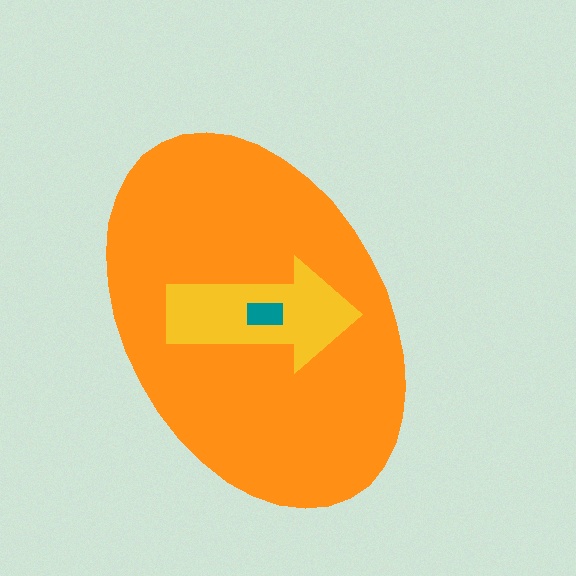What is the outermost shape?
The orange ellipse.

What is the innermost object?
The teal rectangle.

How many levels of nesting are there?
3.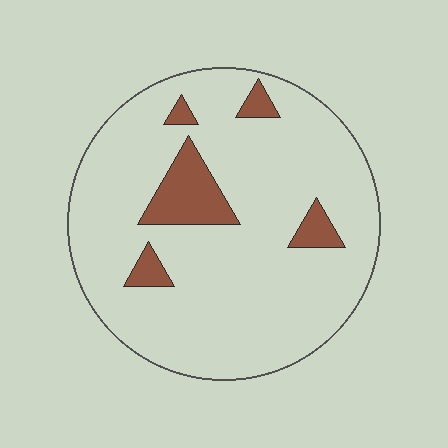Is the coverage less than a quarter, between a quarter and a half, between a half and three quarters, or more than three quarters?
Less than a quarter.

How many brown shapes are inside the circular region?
5.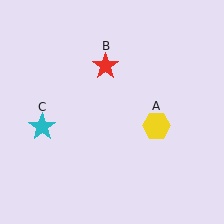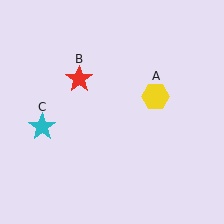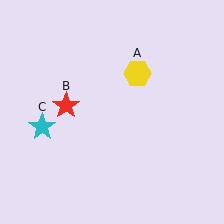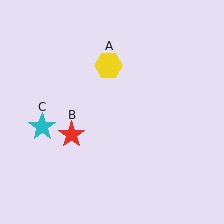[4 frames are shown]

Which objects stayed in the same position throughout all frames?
Cyan star (object C) remained stationary.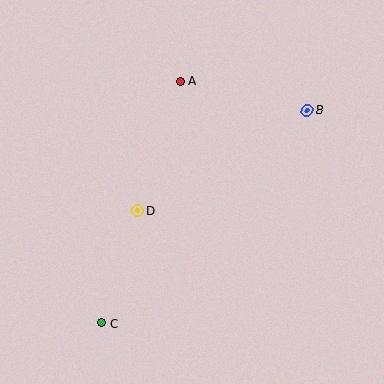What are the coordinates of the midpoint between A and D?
The midpoint between A and D is at (159, 146).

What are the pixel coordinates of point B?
Point B is at (308, 110).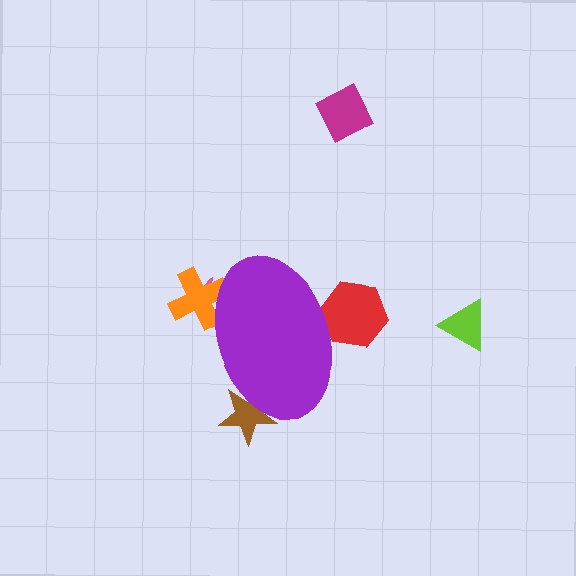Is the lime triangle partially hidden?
No, the lime triangle is fully visible.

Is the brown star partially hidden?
Yes, the brown star is partially hidden behind the purple ellipse.